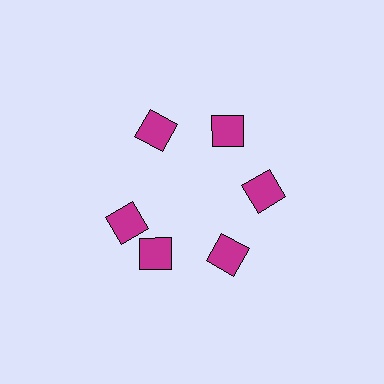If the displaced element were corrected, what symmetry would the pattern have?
It would have 6-fold rotational symmetry — the pattern would map onto itself every 60 degrees.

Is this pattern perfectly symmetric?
No. The 6 magenta diamonds are arranged in a ring, but one element near the 9 o'clock position is rotated out of alignment along the ring, breaking the 6-fold rotational symmetry.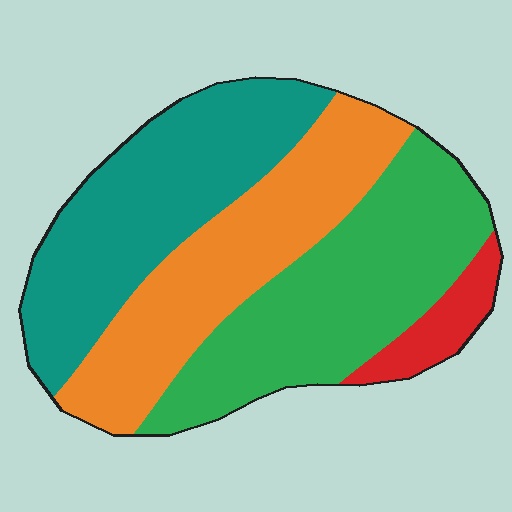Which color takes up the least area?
Red, at roughly 5%.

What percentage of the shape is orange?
Orange takes up between a sixth and a third of the shape.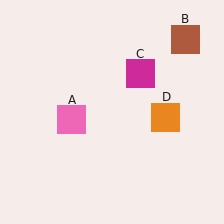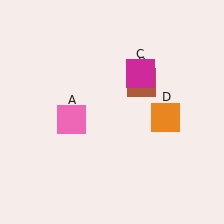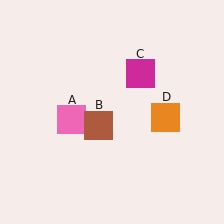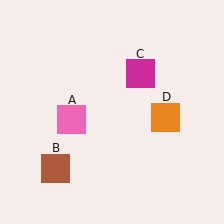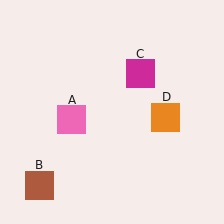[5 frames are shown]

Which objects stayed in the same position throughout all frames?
Pink square (object A) and magenta square (object C) and orange square (object D) remained stationary.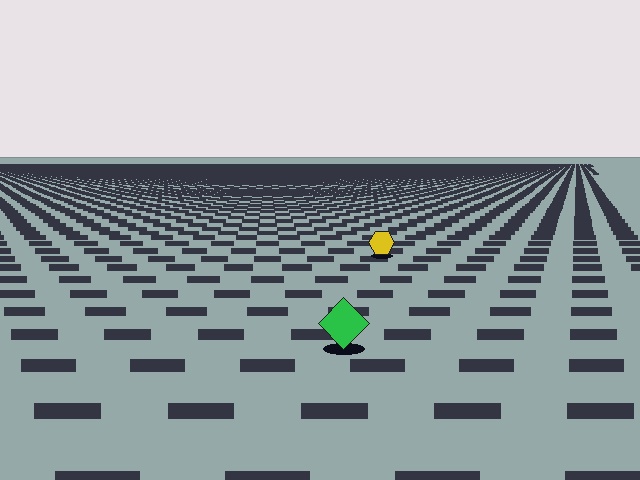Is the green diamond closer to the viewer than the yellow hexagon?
Yes. The green diamond is closer — you can tell from the texture gradient: the ground texture is coarser near it.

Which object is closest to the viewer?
The green diamond is closest. The texture marks near it are larger and more spread out.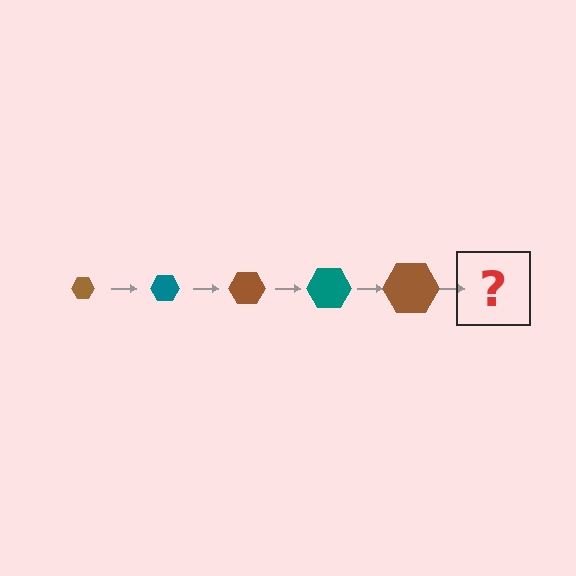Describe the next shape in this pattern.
It should be a teal hexagon, larger than the previous one.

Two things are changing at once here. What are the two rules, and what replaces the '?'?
The two rules are that the hexagon grows larger each step and the color cycles through brown and teal. The '?' should be a teal hexagon, larger than the previous one.